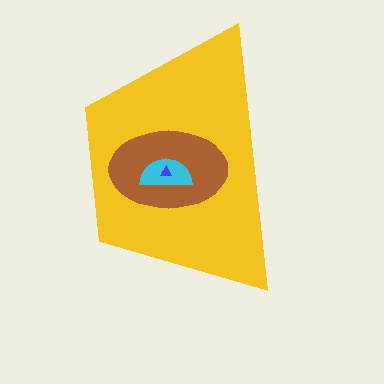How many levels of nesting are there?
4.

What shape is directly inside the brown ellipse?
The cyan semicircle.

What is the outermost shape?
The yellow trapezoid.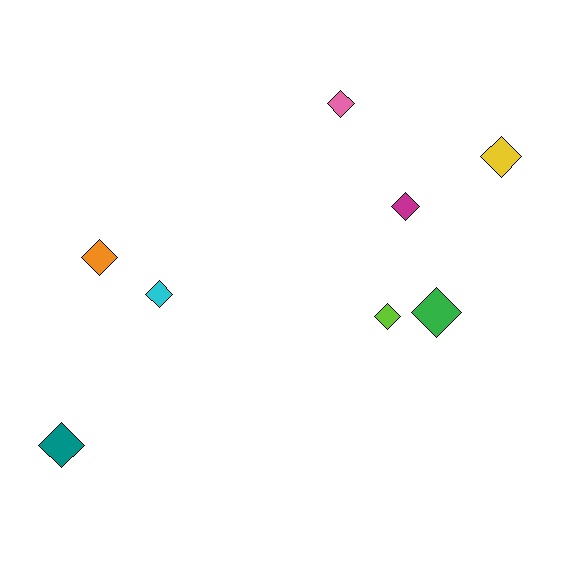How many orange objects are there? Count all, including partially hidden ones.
There is 1 orange object.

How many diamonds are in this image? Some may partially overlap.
There are 8 diamonds.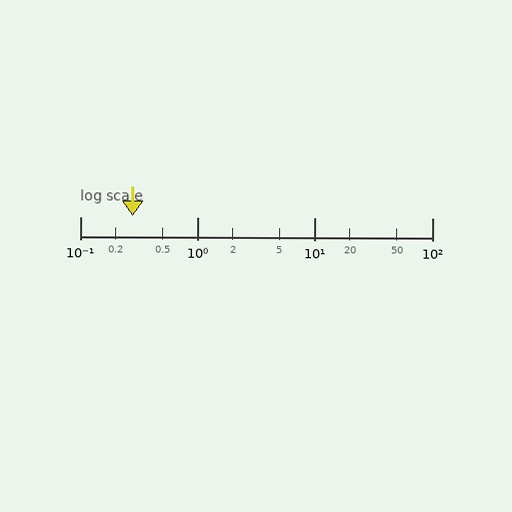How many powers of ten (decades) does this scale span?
The scale spans 3 decades, from 0.1 to 100.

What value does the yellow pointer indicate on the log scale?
The pointer indicates approximately 0.28.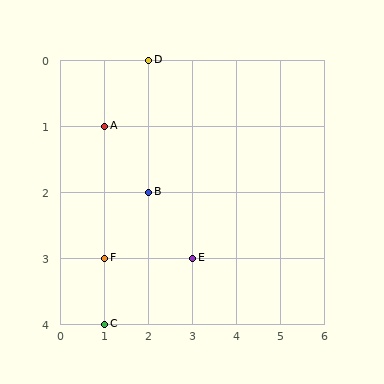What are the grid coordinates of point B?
Point B is at grid coordinates (2, 2).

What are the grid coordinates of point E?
Point E is at grid coordinates (3, 3).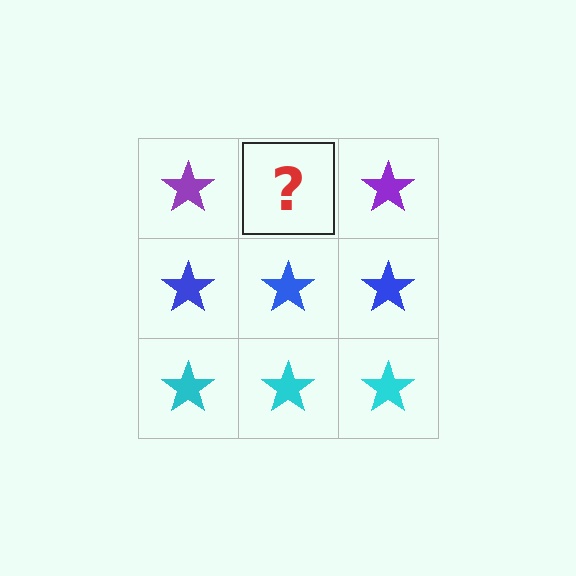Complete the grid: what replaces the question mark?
The question mark should be replaced with a purple star.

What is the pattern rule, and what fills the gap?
The rule is that each row has a consistent color. The gap should be filled with a purple star.